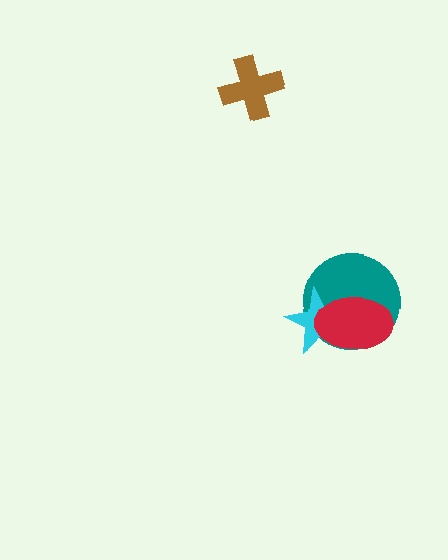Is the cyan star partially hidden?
Yes, it is partially covered by another shape.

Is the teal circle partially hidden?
Yes, it is partially covered by another shape.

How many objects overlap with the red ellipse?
2 objects overlap with the red ellipse.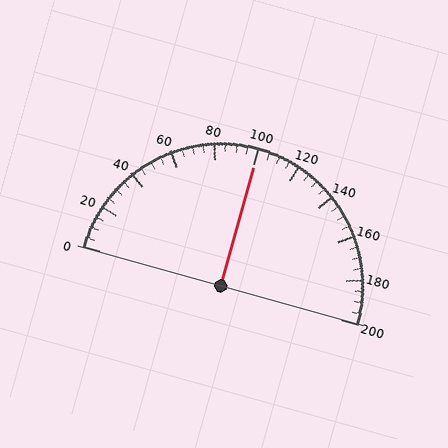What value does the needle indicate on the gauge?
The needle indicates approximately 100.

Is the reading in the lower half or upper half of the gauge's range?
The reading is in the upper half of the range (0 to 200).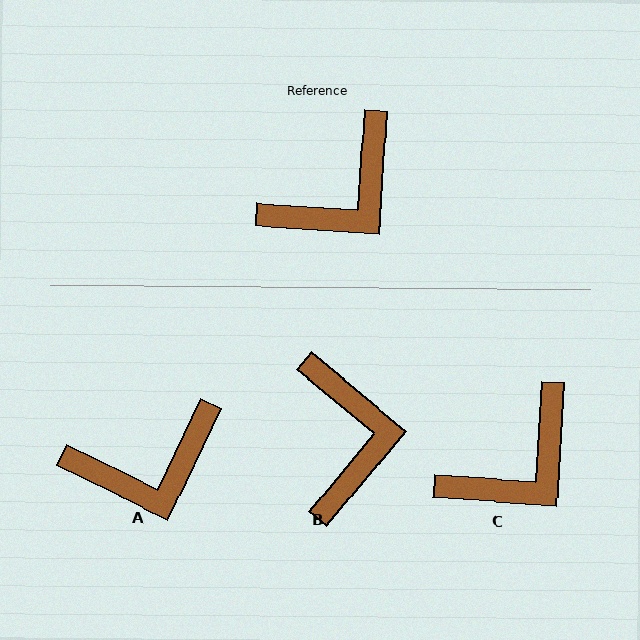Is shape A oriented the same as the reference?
No, it is off by about 22 degrees.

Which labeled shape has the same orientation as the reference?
C.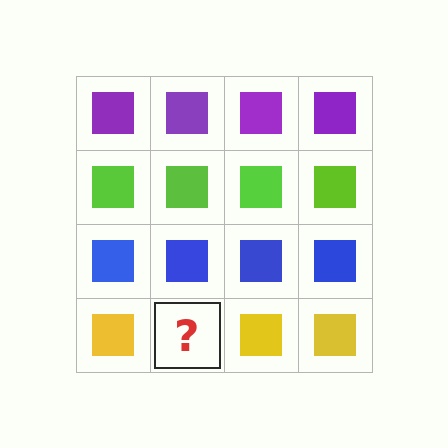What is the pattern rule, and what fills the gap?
The rule is that each row has a consistent color. The gap should be filled with a yellow square.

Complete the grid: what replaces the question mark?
The question mark should be replaced with a yellow square.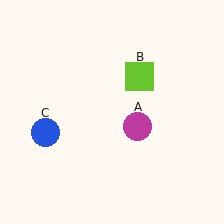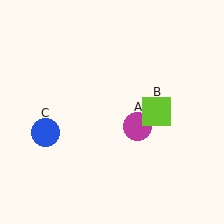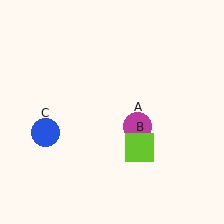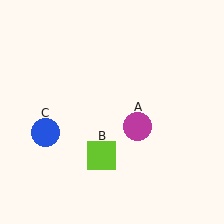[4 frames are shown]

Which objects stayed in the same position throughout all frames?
Magenta circle (object A) and blue circle (object C) remained stationary.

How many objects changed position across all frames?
1 object changed position: lime square (object B).